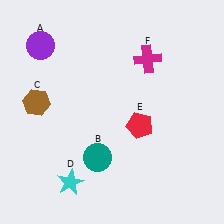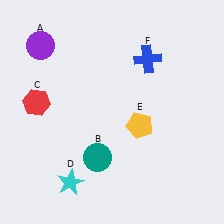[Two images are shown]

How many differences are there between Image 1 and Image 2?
There are 3 differences between the two images.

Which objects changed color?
C changed from brown to red. E changed from red to yellow. F changed from magenta to blue.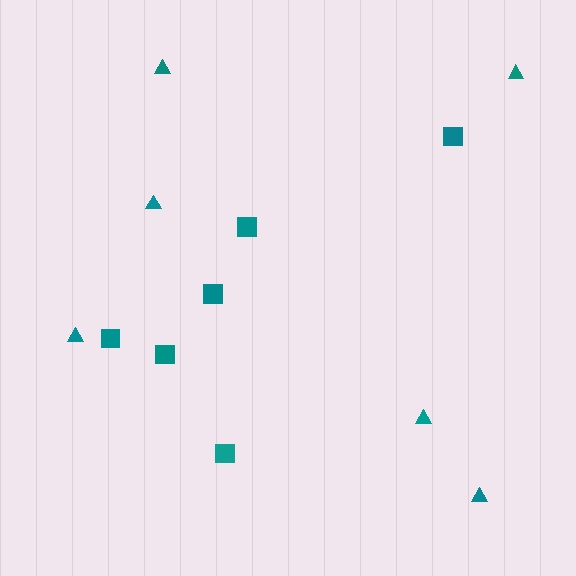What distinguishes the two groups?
There are 2 groups: one group of triangles (6) and one group of squares (6).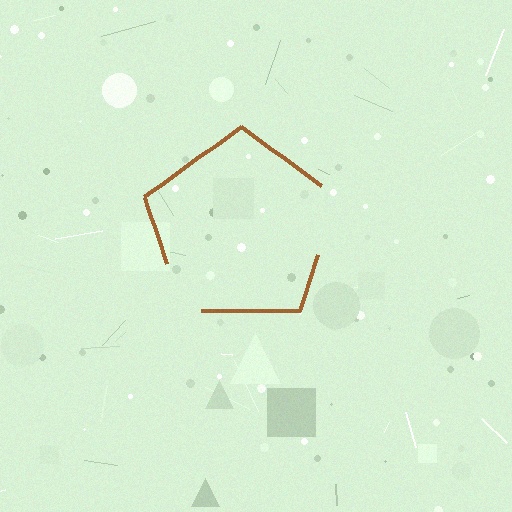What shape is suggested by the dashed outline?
The dashed outline suggests a pentagon.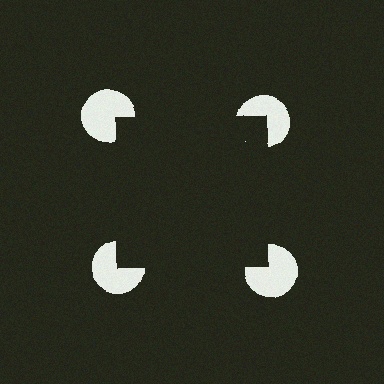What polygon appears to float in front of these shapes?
An illusory square — its edges are inferred from the aligned wedge cuts in the pac-man discs, not physically drawn.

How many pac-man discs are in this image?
There are 4 — one at each vertex of the illusory square.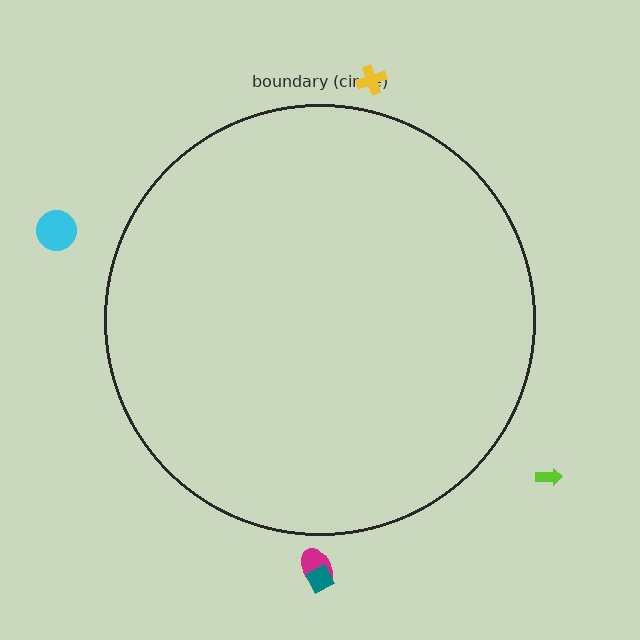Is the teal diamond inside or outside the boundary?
Outside.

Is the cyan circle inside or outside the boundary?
Outside.